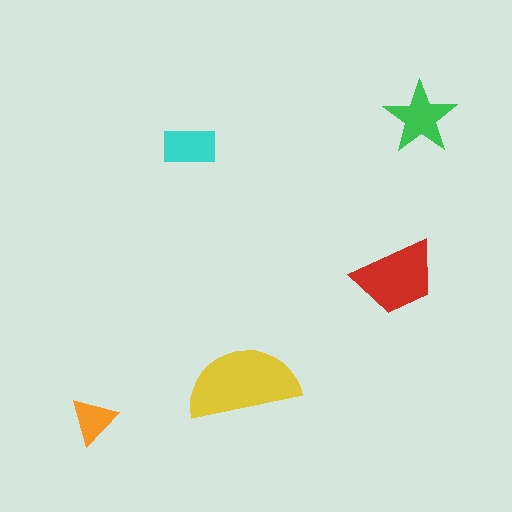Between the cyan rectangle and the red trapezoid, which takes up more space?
The red trapezoid.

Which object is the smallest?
The orange triangle.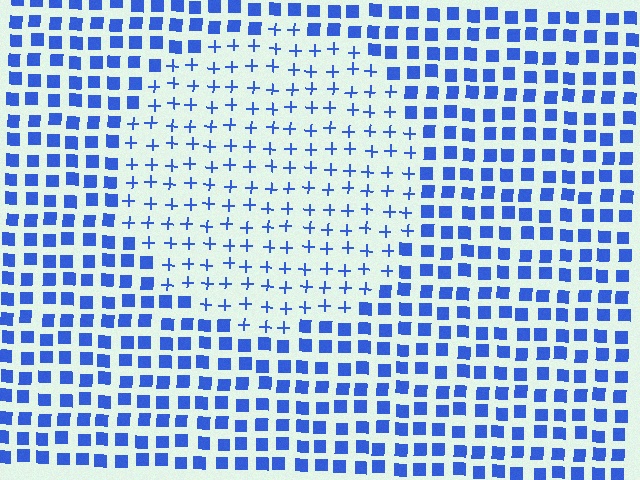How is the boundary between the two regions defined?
The boundary is defined by a change in element shape: plus signs inside vs. squares outside. All elements share the same color and spacing.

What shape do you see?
I see a circle.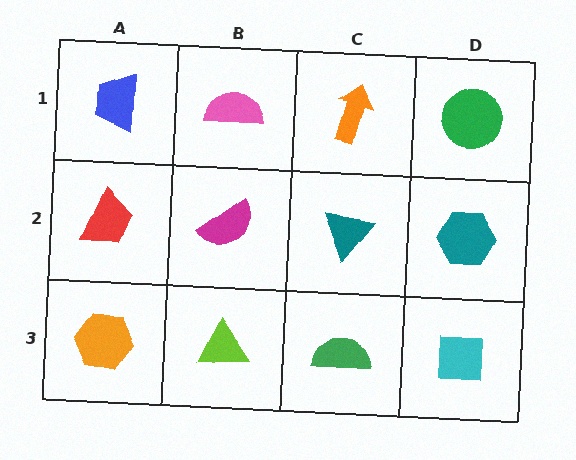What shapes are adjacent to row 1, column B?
A magenta semicircle (row 2, column B), a blue trapezoid (row 1, column A), an orange arrow (row 1, column C).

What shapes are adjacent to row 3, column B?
A magenta semicircle (row 2, column B), an orange hexagon (row 3, column A), a green semicircle (row 3, column C).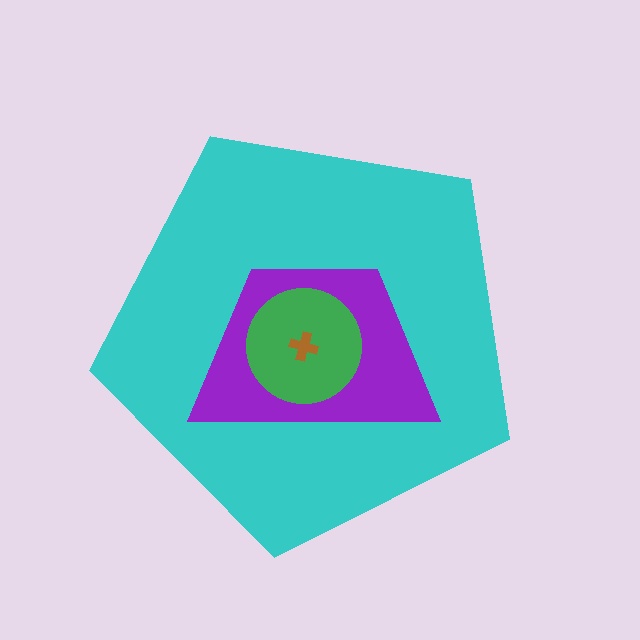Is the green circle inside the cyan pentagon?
Yes.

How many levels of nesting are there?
4.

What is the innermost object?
The brown cross.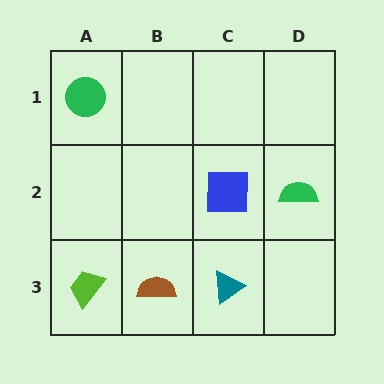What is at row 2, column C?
A blue square.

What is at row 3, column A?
A lime trapezoid.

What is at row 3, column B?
A brown semicircle.